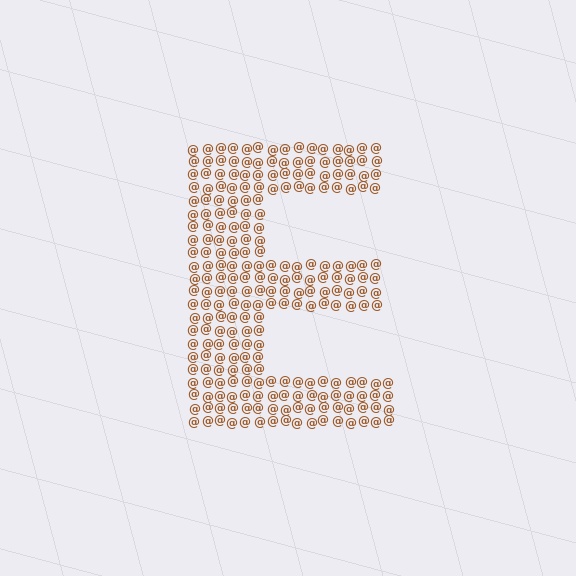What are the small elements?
The small elements are at signs.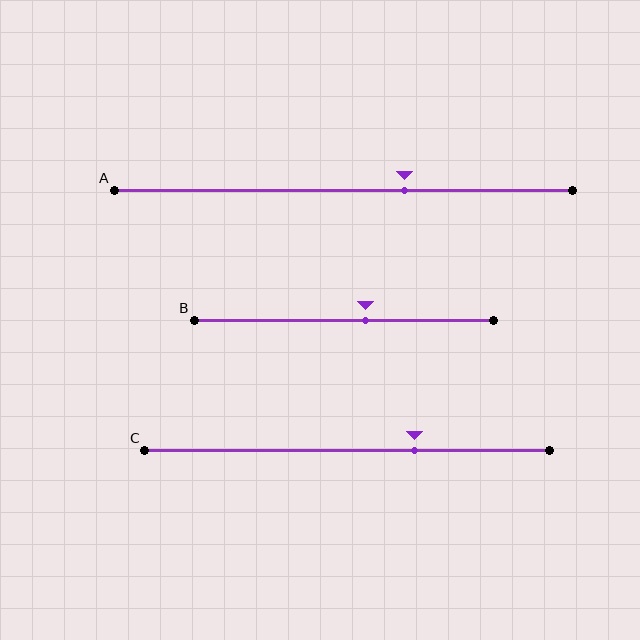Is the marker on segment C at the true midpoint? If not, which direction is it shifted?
No, the marker on segment C is shifted to the right by about 17% of the segment length.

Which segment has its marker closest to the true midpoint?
Segment B has its marker closest to the true midpoint.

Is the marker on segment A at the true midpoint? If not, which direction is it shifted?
No, the marker on segment A is shifted to the right by about 13% of the segment length.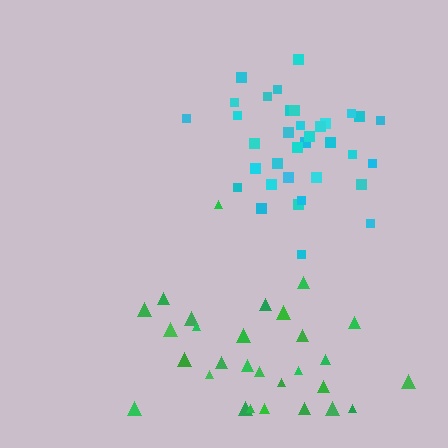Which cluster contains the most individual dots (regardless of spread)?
Cyan (35).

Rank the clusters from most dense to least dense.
cyan, green.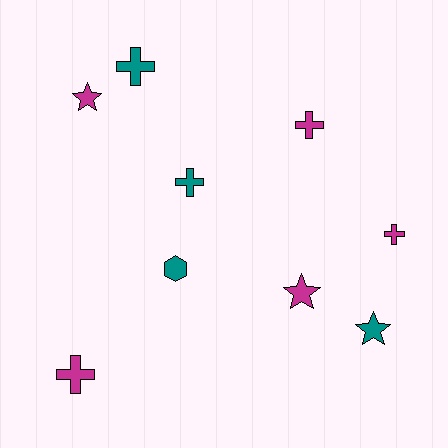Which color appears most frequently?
Magenta, with 5 objects.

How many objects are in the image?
There are 9 objects.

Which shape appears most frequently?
Cross, with 5 objects.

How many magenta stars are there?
There are 2 magenta stars.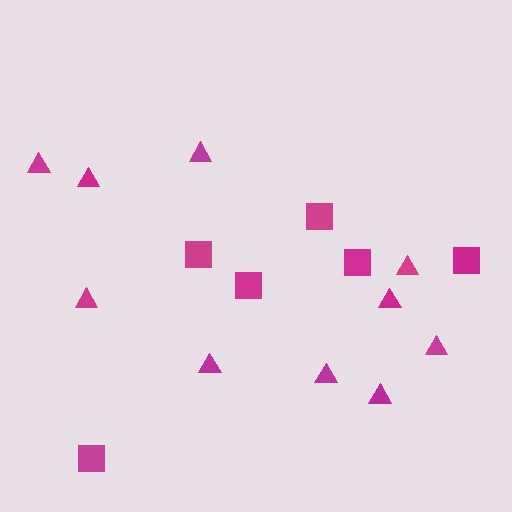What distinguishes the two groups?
There are 2 groups: one group of triangles (10) and one group of squares (6).